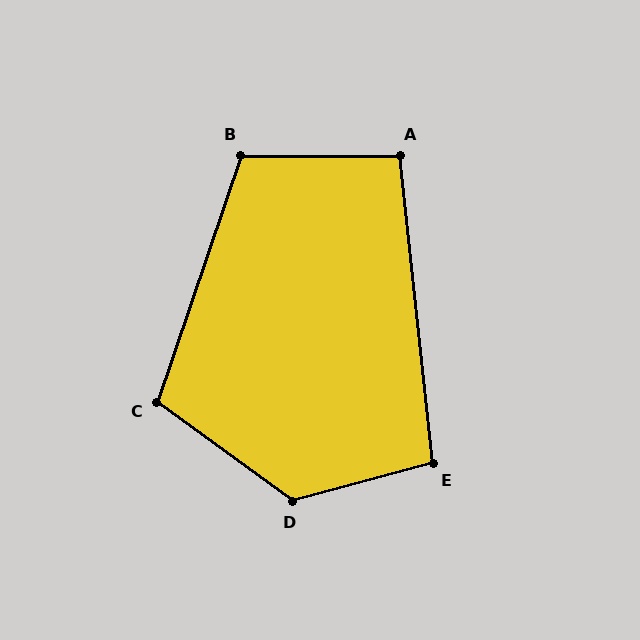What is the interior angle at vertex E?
Approximately 99 degrees (obtuse).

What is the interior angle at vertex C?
Approximately 107 degrees (obtuse).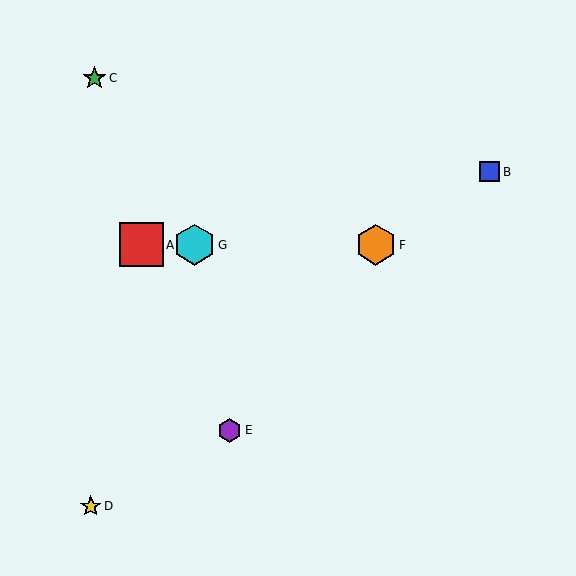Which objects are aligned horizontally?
Objects A, F, G are aligned horizontally.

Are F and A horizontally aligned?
Yes, both are at y≈245.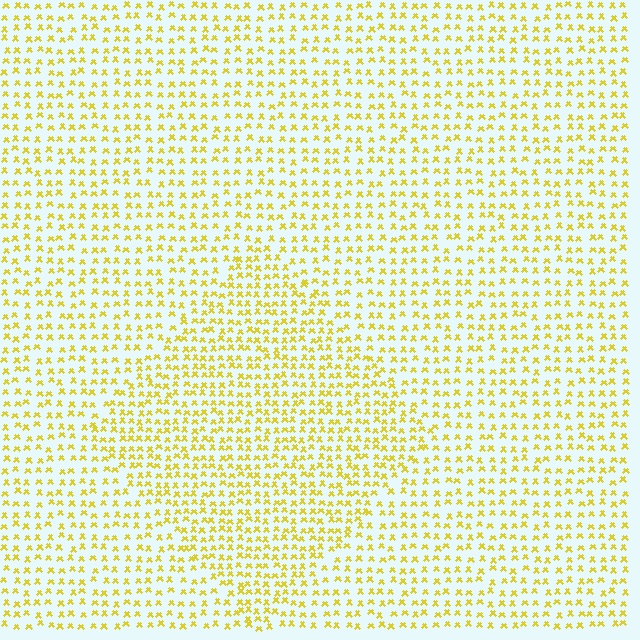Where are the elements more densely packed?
The elements are more densely packed inside the diamond boundary.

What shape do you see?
I see a diamond.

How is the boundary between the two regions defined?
The boundary is defined by a change in element density (approximately 1.5x ratio). All elements are the same color, size, and shape.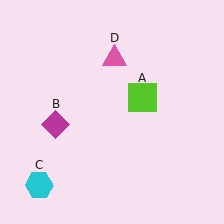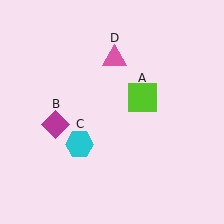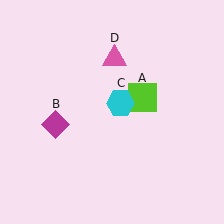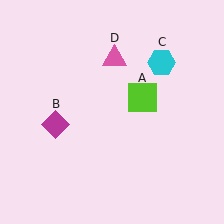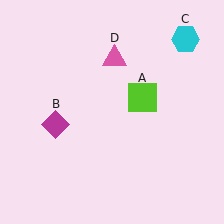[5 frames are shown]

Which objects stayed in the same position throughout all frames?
Lime square (object A) and magenta diamond (object B) and pink triangle (object D) remained stationary.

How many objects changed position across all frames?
1 object changed position: cyan hexagon (object C).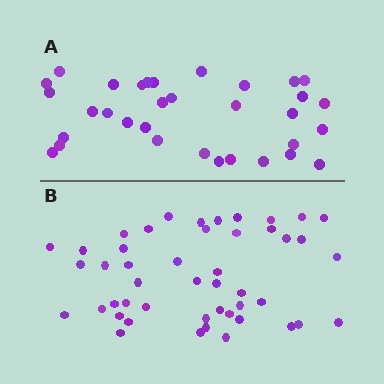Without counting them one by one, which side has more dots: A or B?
Region B (the bottom region) has more dots.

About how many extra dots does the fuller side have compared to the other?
Region B has approximately 15 more dots than region A.